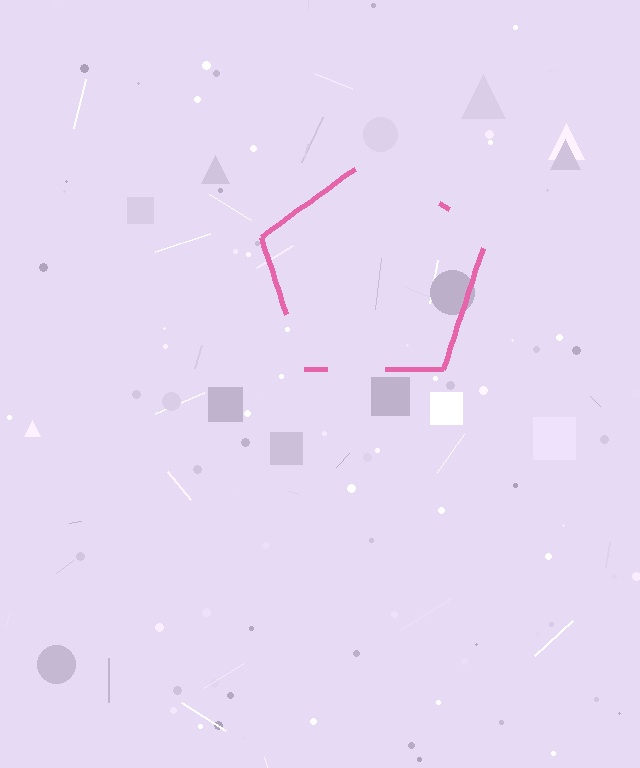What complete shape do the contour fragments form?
The contour fragments form a pentagon.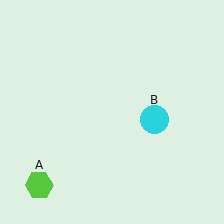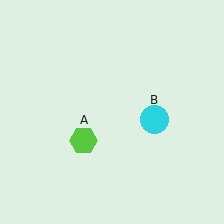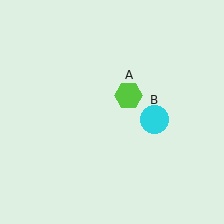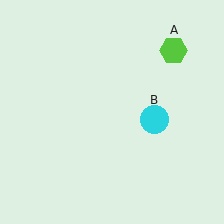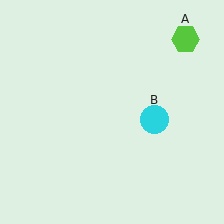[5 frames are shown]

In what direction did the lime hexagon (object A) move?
The lime hexagon (object A) moved up and to the right.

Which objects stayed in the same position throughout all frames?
Cyan circle (object B) remained stationary.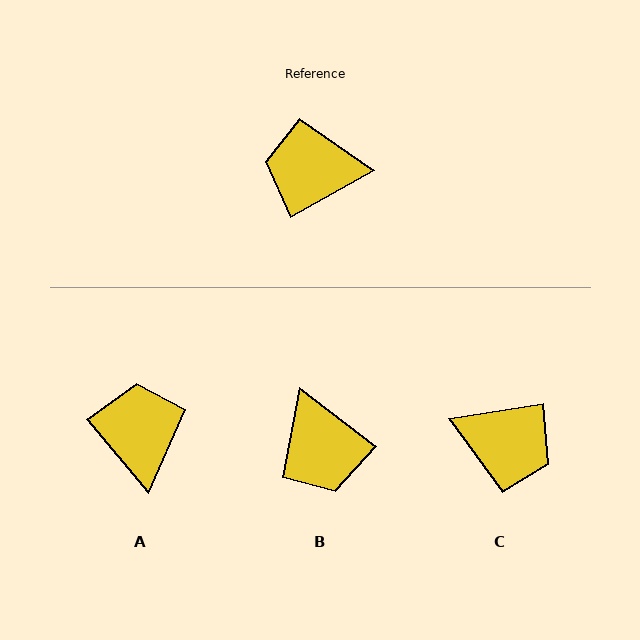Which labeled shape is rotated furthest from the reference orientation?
C, about 160 degrees away.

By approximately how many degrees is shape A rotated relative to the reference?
Approximately 79 degrees clockwise.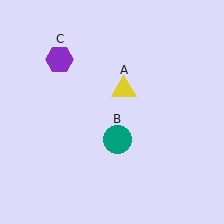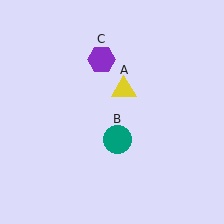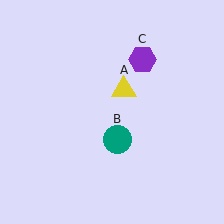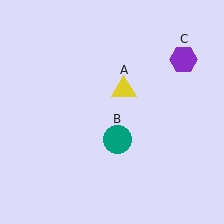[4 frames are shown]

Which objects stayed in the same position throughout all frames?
Yellow triangle (object A) and teal circle (object B) remained stationary.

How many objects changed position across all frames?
1 object changed position: purple hexagon (object C).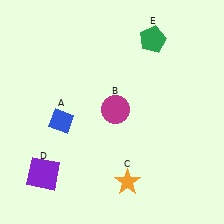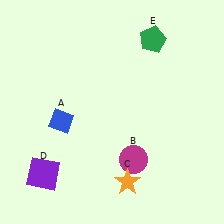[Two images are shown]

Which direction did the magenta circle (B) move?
The magenta circle (B) moved down.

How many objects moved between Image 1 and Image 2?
1 object moved between the two images.